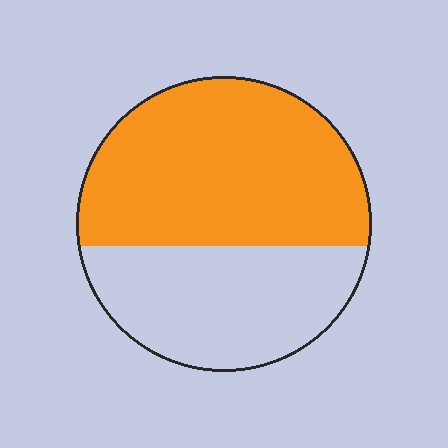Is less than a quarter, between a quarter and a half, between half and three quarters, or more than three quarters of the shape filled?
Between half and three quarters.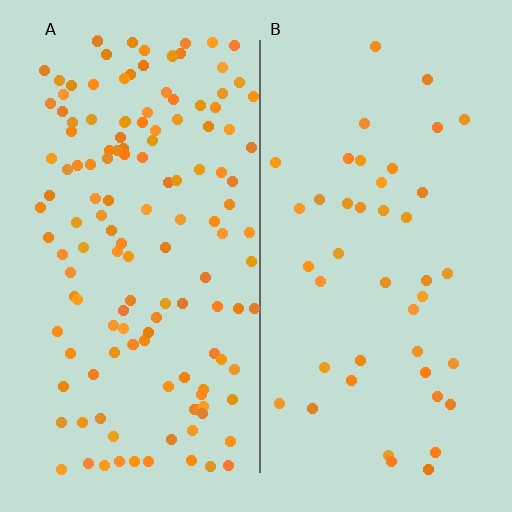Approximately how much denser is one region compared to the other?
Approximately 3.2× — region A over region B.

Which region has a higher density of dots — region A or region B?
A (the left).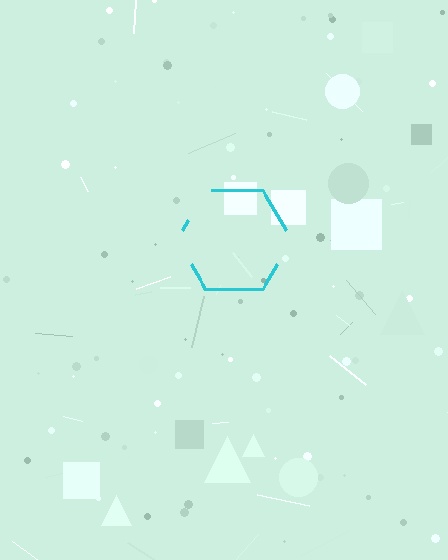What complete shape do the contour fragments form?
The contour fragments form a hexagon.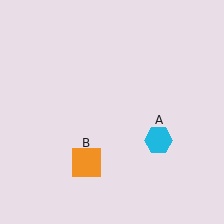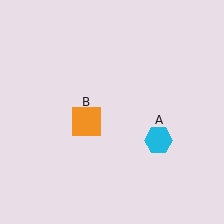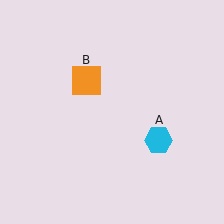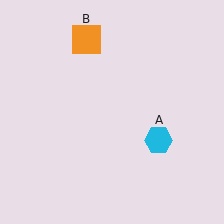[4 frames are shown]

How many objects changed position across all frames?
1 object changed position: orange square (object B).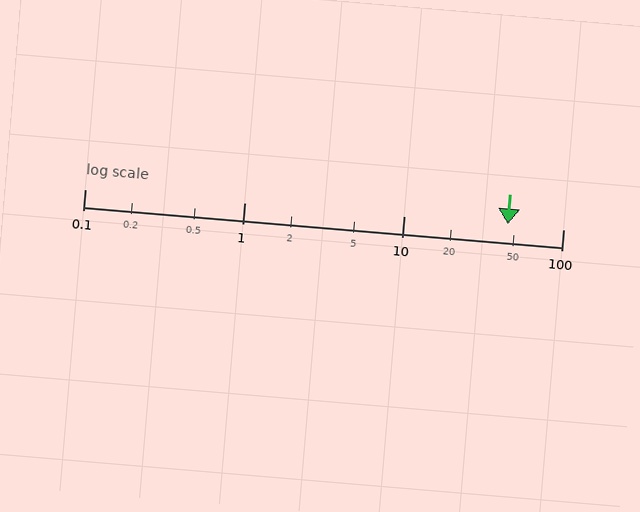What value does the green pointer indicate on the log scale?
The pointer indicates approximately 45.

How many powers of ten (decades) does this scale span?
The scale spans 3 decades, from 0.1 to 100.